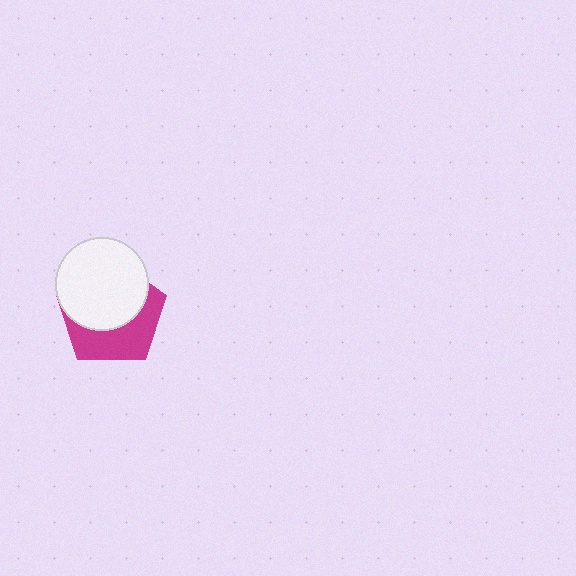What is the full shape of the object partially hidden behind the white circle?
The partially hidden object is a magenta pentagon.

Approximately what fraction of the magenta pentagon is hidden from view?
Roughly 56% of the magenta pentagon is hidden behind the white circle.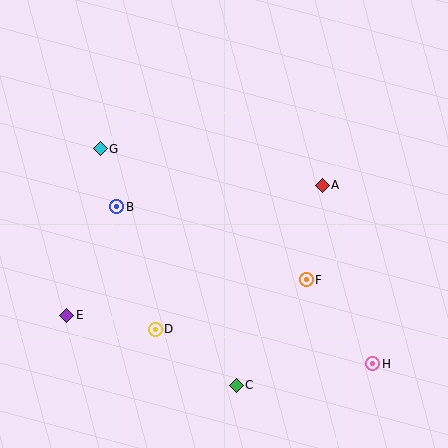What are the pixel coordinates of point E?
Point E is at (67, 315).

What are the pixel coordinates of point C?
Point C is at (236, 385).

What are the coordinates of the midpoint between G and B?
The midpoint between G and B is at (109, 178).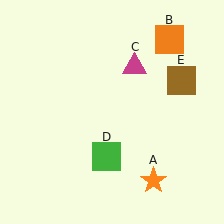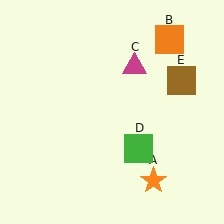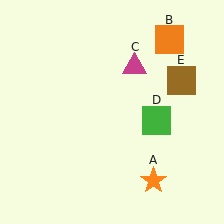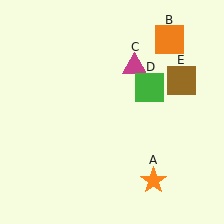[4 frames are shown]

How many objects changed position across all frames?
1 object changed position: green square (object D).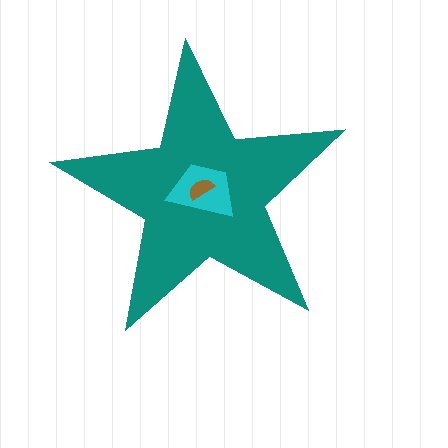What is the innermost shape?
The brown semicircle.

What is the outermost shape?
The teal star.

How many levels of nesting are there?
3.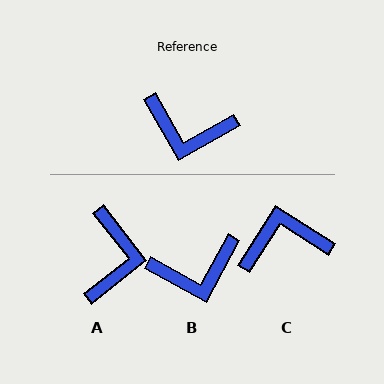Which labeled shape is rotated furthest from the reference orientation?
C, about 152 degrees away.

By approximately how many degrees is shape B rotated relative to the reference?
Approximately 32 degrees counter-clockwise.